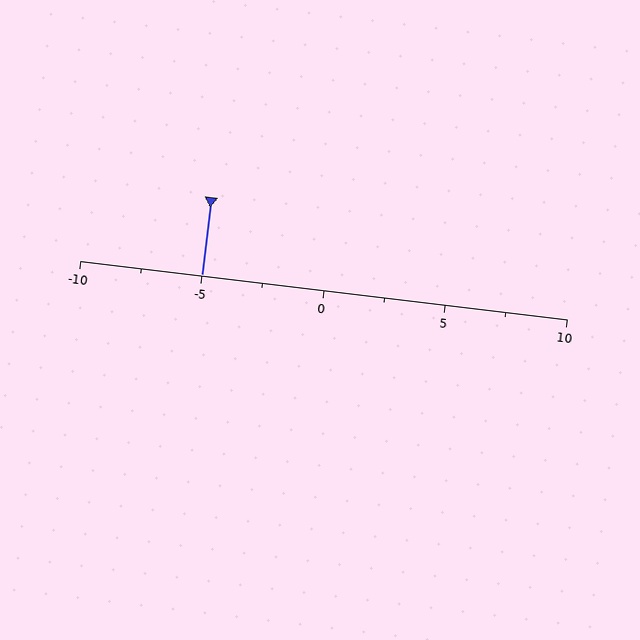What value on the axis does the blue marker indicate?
The marker indicates approximately -5.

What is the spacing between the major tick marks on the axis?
The major ticks are spaced 5 apart.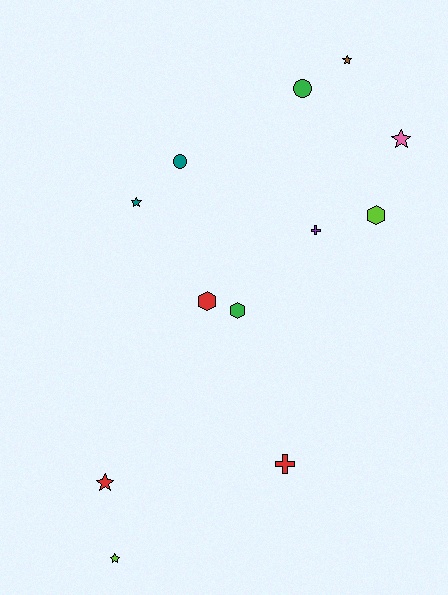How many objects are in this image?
There are 12 objects.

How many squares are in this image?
There are no squares.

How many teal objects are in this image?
There are 2 teal objects.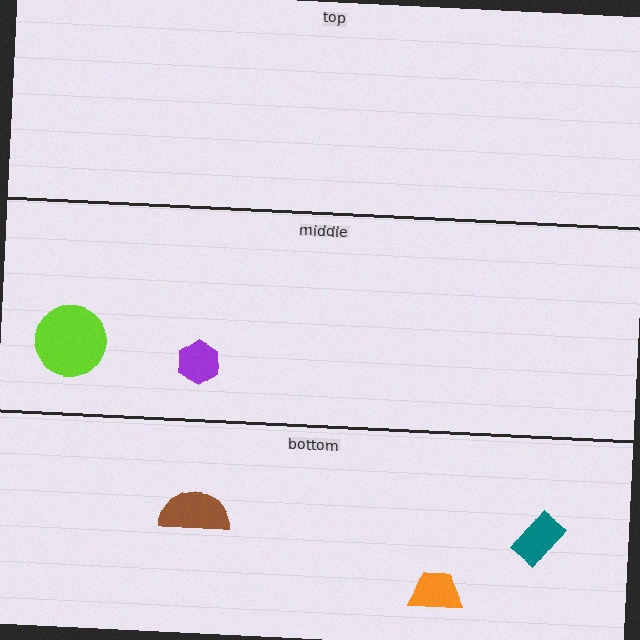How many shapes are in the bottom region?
3.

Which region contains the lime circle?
The middle region.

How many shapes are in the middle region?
2.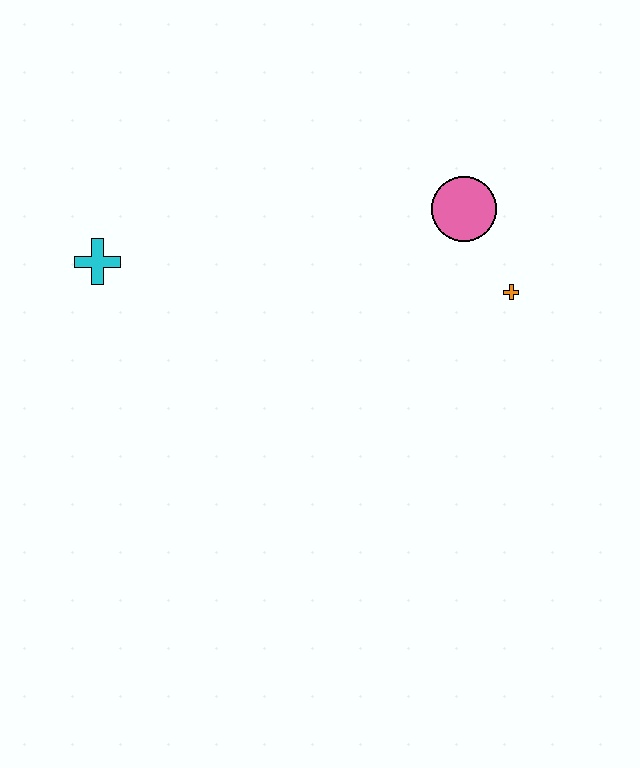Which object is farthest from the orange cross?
The cyan cross is farthest from the orange cross.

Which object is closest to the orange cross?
The pink circle is closest to the orange cross.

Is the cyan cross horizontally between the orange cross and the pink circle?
No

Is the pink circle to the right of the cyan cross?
Yes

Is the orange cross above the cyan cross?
No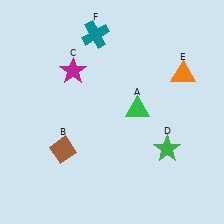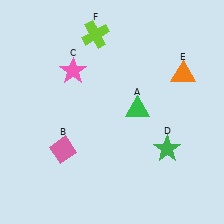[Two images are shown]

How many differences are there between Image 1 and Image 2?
There are 3 differences between the two images.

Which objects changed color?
B changed from brown to pink. C changed from magenta to pink. F changed from teal to lime.